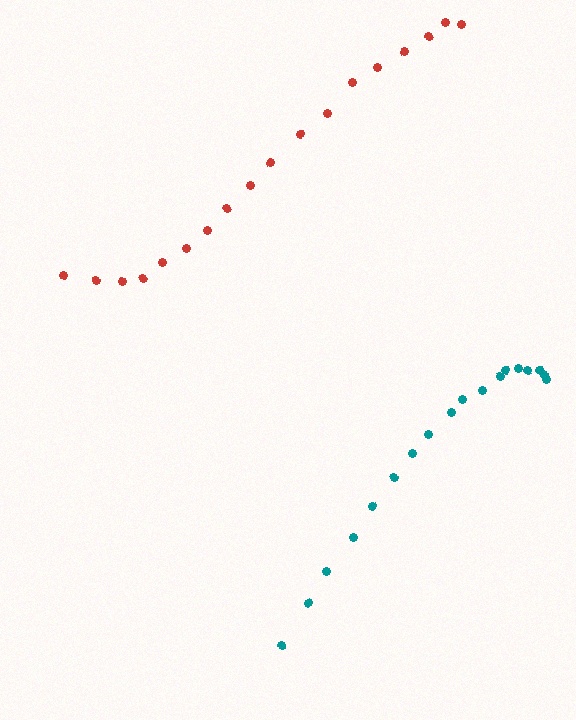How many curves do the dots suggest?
There are 2 distinct paths.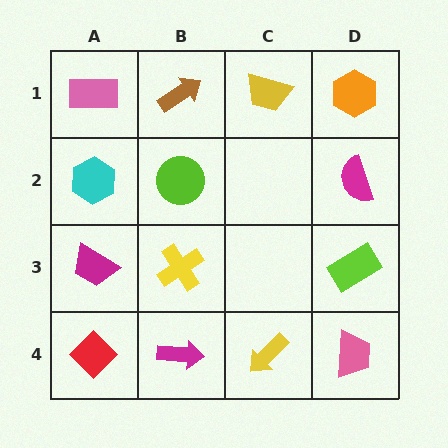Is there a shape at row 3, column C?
No, that cell is empty.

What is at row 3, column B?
A yellow cross.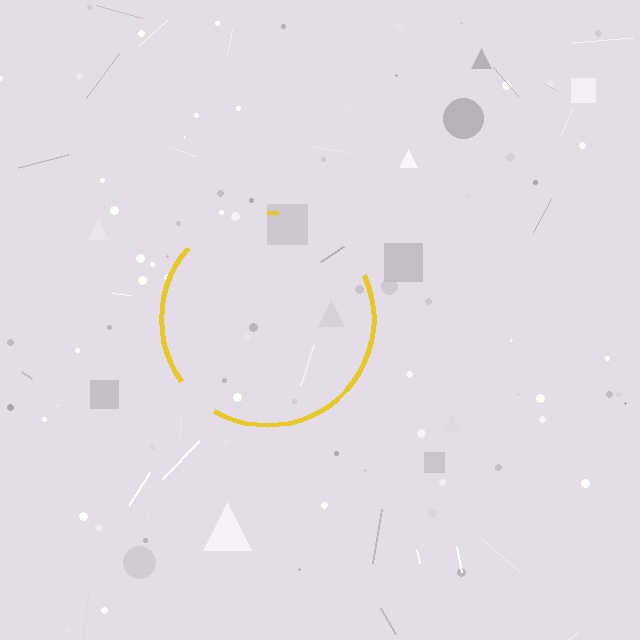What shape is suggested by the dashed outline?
The dashed outline suggests a circle.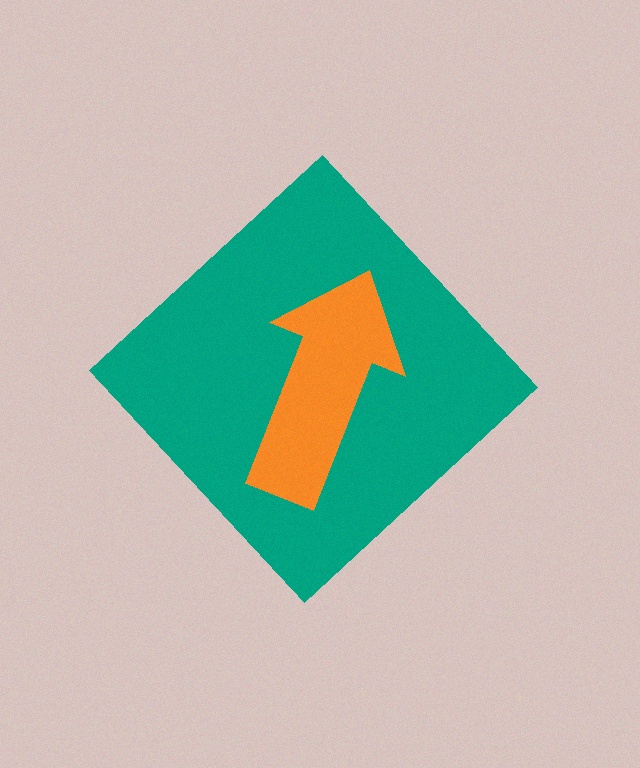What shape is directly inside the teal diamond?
The orange arrow.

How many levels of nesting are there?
2.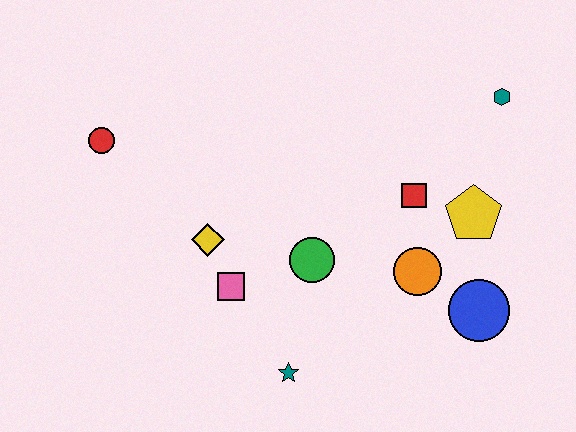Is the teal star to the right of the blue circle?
No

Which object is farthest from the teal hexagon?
The red circle is farthest from the teal hexagon.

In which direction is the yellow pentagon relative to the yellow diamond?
The yellow pentagon is to the right of the yellow diamond.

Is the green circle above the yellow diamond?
No